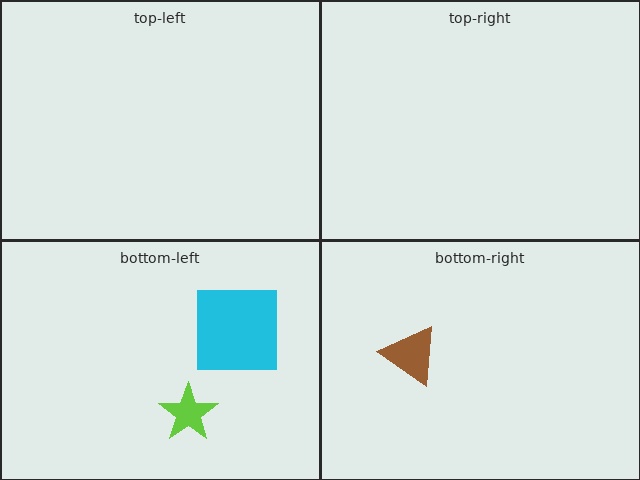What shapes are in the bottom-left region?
The cyan square, the lime star.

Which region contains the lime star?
The bottom-left region.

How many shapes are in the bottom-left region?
2.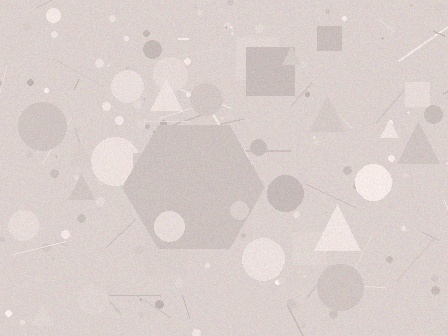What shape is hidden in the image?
A hexagon is hidden in the image.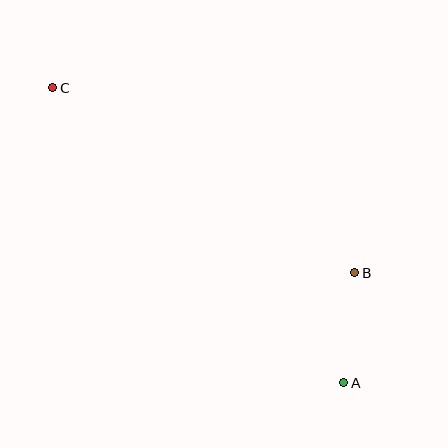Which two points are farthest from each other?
Points A and C are farthest from each other.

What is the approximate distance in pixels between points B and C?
The distance between B and C is approximately 354 pixels.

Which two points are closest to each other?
Points A and B are closest to each other.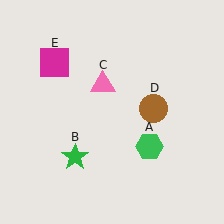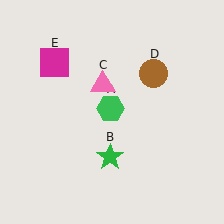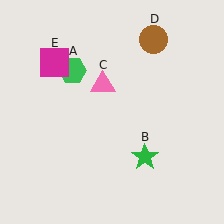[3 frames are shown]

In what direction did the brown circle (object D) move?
The brown circle (object D) moved up.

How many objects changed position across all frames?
3 objects changed position: green hexagon (object A), green star (object B), brown circle (object D).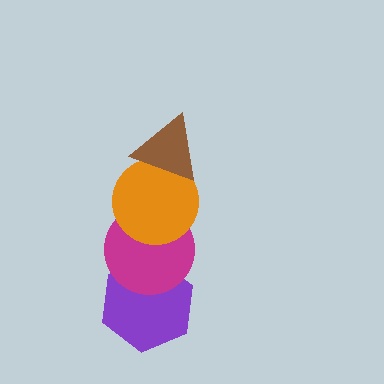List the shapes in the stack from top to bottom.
From top to bottom: the brown triangle, the orange circle, the magenta circle, the purple hexagon.